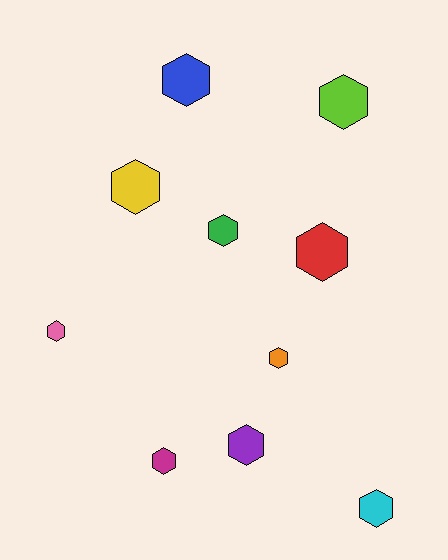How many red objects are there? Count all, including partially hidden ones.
There is 1 red object.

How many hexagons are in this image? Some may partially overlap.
There are 10 hexagons.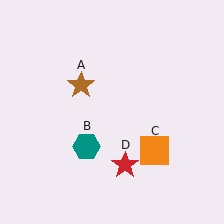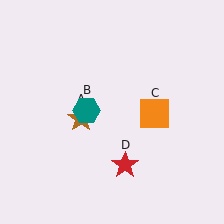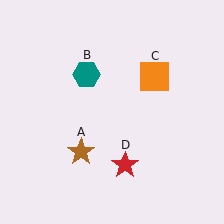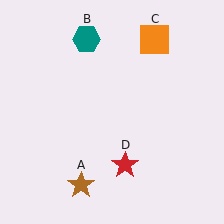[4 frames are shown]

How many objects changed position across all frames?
3 objects changed position: brown star (object A), teal hexagon (object B), orange square (object C).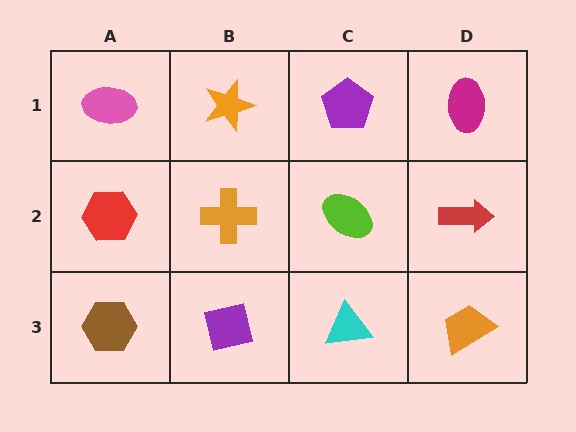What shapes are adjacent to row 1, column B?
An orange cross (row 2, column B), a pink ellipse (row 1, column A), a purple pentagon (row 1, column C).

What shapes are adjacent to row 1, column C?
A lime ellipse (row 2, column C), an orange star (row 1, column B), a magenta ellipse (row 1, column D).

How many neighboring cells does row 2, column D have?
3.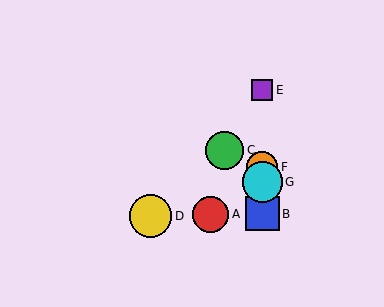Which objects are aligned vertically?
Objects B, E, F, G are aligned vertically.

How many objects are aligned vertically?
4 objects (B, E, F, G) are aligned vertically.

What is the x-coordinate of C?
Object C is at x≈225.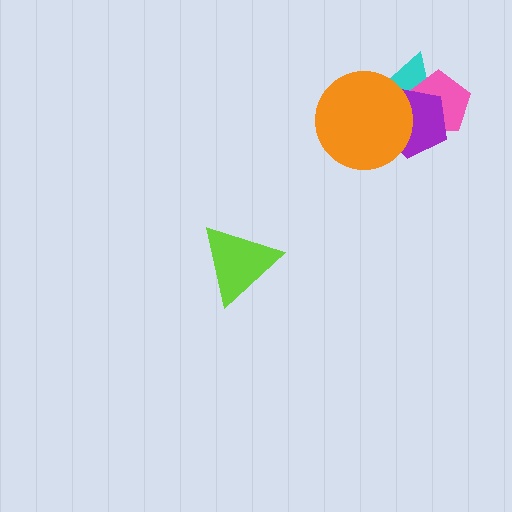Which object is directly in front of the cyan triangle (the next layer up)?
The pink pentagon is directly in front of the cyan triangle.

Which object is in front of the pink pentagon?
The purple pentagon is in front of the pink pentagon.